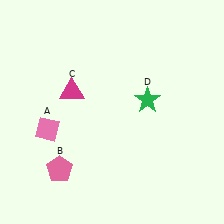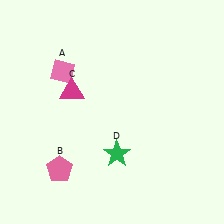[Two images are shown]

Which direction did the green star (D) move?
The green star (D) moved down.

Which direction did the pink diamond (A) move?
The pink diamond (A) moved up.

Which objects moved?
The objects that moved are: the pink diamond (A), the green star (D).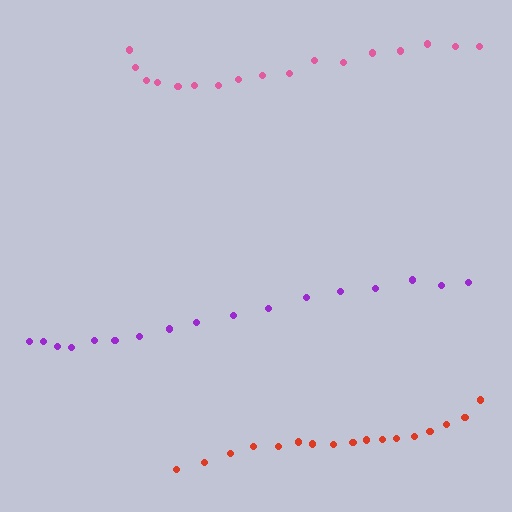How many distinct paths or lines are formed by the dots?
There are 3 distinct paths.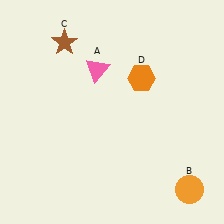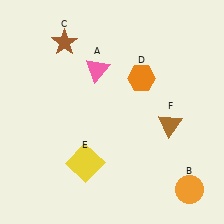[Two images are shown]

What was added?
A yellow square (E), a brown triangle (F) were added in Image 2.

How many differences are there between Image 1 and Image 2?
There are 2 differences between the two images.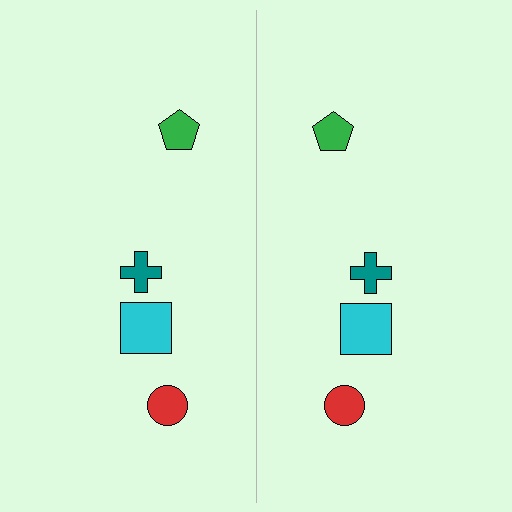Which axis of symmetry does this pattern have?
The pattern has a vertical axis of symmetry running through the center of the image.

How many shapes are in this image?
There are 8 shapes in this image.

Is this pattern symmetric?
Yes, this pattern has bilateral (reflection) symmetry.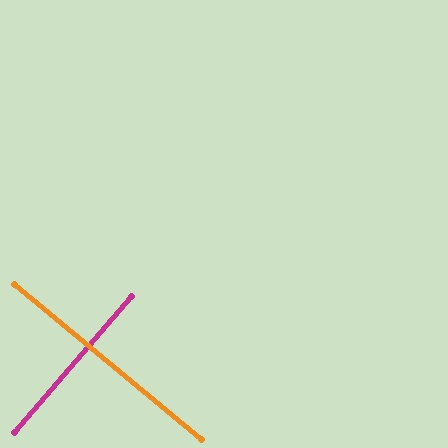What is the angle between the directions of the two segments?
Approximately 89 degrees.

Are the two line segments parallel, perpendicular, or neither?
Perpendicular — they meet at approximately 89°.